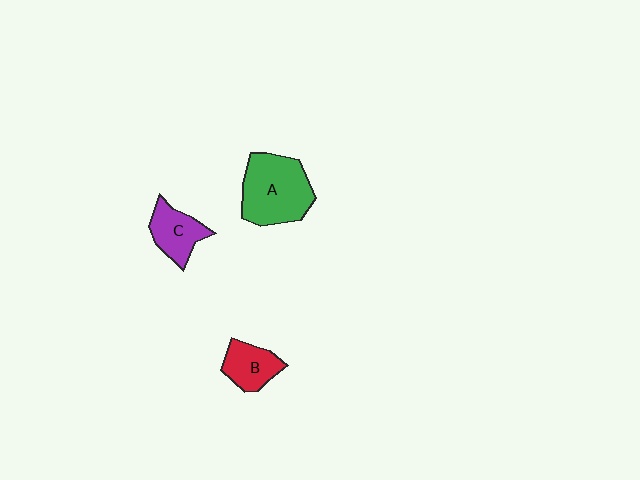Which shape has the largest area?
Shape A (green).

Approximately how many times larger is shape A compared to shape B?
Approximately 1.9 times.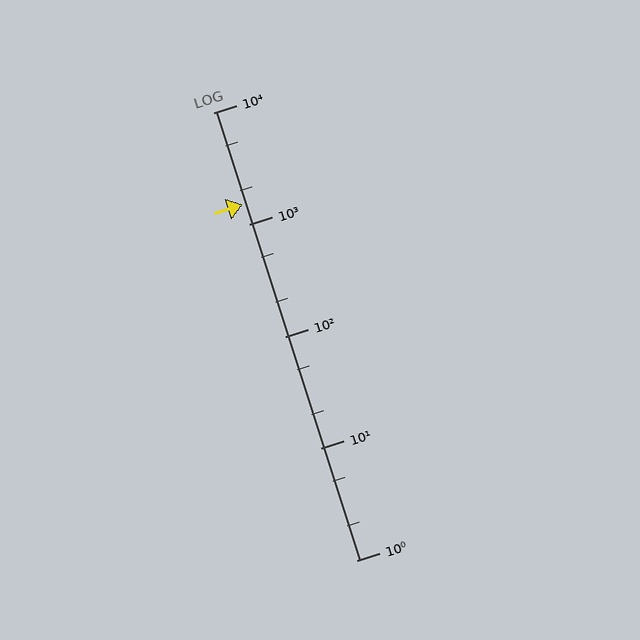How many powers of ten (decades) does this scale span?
The scale spans 4 decades, from 1 to 10000.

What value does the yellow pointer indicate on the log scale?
The pointer indicates approximately 1500.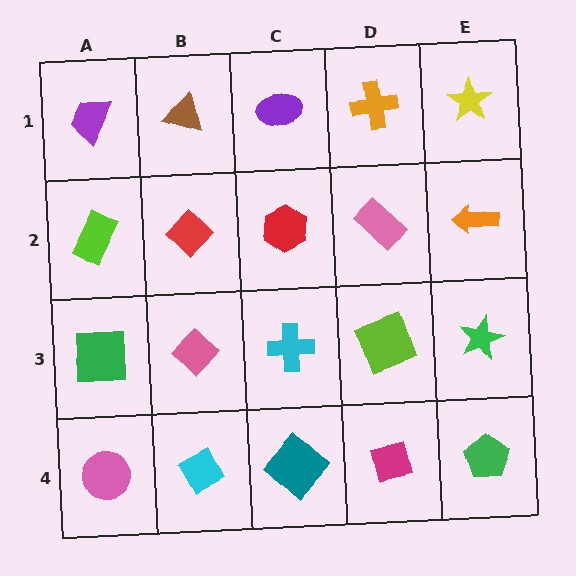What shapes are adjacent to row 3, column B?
A red diamond (row 2, column B), a cyan diamond (row 4, column B), a green square (row 3, column A), a cyan cross (row 3, column C).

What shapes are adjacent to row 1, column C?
A red hexagon (row 2, column C), a brown triangle (row 1, column B), an orange cross (row 1, column D).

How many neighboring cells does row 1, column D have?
3.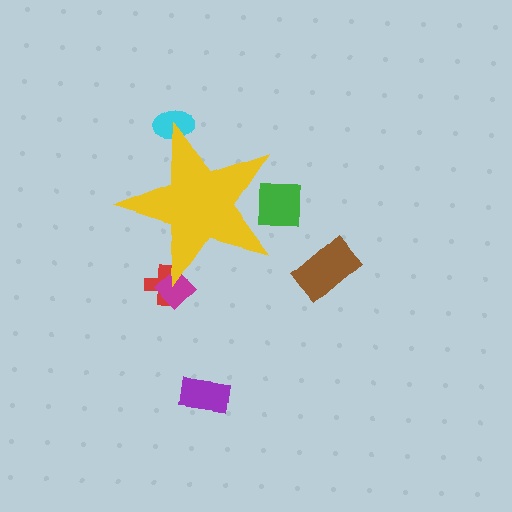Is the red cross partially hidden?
Yes, the red cross is partially hidden behind the yellow star.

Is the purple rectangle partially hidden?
No, the purple rectangle is fully visible.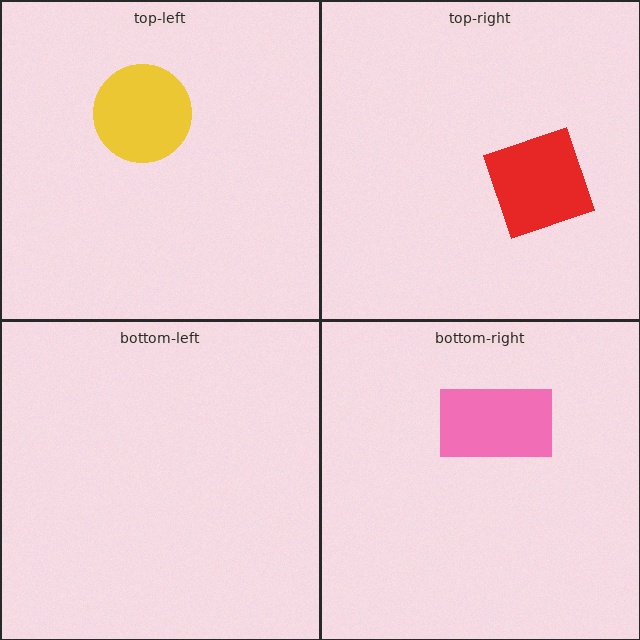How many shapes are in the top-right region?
1.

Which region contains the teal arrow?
The top-left region.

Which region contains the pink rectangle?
The bottom-right region.